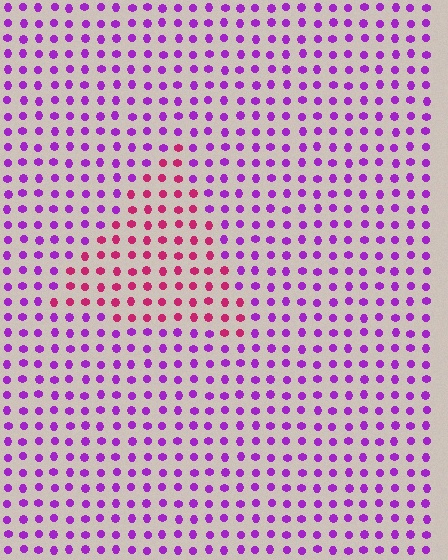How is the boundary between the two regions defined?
The boundary is defined purely by a slight shift in hue (about 47 degrees). Spacing, size, and orientation are identical on both sides.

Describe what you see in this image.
The image is filled with small purple elements in a uniform arrangement. A triangle-shaped region is visible where the elements are tinted to a slightly different hue, forming a subtle color boundary.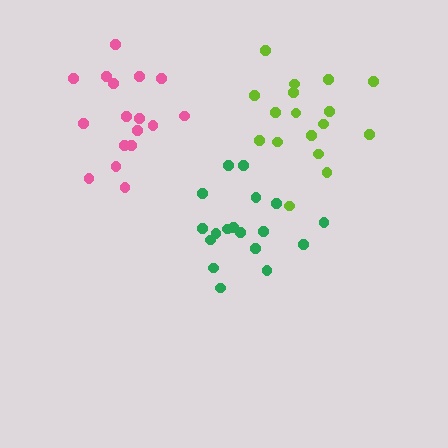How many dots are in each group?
Group 1: 17 dots, Group 2: 18 dots, Group 3: 17 dots (52 total).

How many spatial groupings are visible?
There are 3 spatial groupings.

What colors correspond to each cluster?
The clusters are colored: lime, green, pink.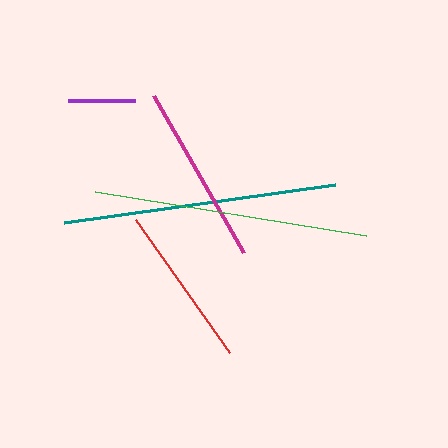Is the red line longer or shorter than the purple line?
The red line is longer than the purple line.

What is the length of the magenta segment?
The magenta segment is approximately 180 pixels long.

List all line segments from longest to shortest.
From longest to shortest: green, teal, magenta, red, purple.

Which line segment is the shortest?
The purple line is the shortest at approximately 67 pixels.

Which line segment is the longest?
The green line is the longest at approximately 274 pixels.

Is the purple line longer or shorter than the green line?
The green line is longer than the purple line.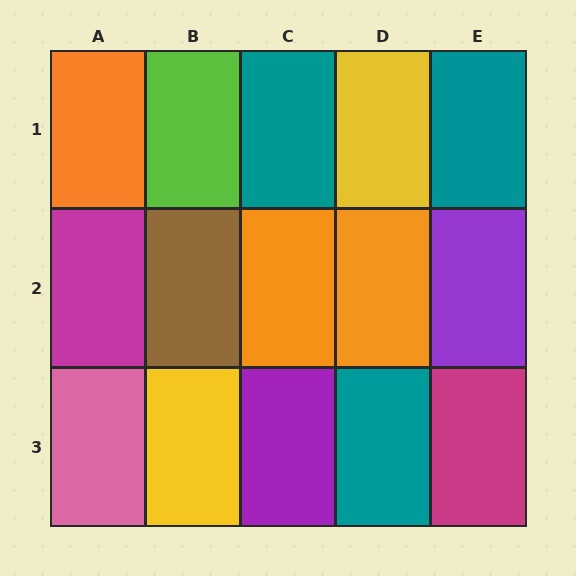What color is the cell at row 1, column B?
Lime.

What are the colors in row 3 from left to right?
Pink, yellow, purple, teal, magenta.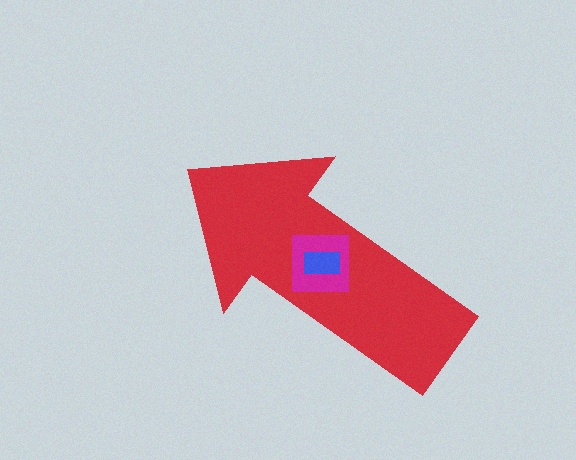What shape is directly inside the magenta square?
The blue rectangle.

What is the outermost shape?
The red arrow.